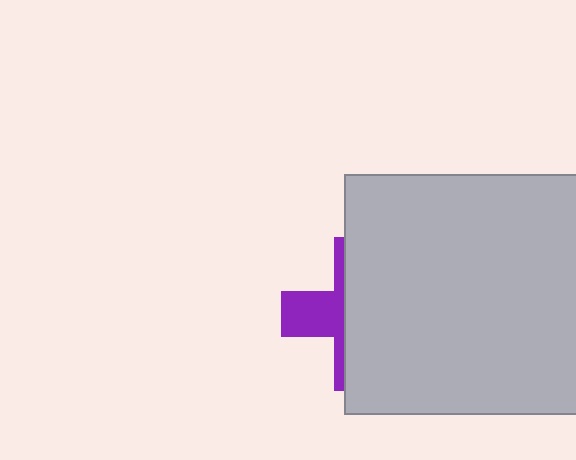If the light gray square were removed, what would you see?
You would see the complete purple cross.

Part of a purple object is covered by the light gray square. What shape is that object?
It is a cross.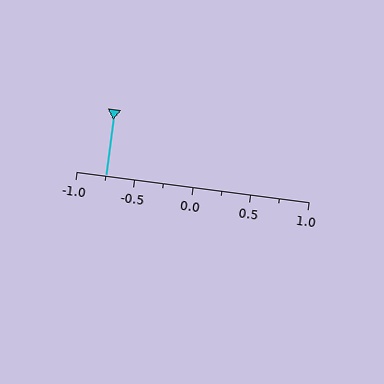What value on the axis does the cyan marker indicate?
The marker indicates approximately -0.75.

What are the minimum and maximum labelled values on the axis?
The axis runs from -1.0 to 1.0.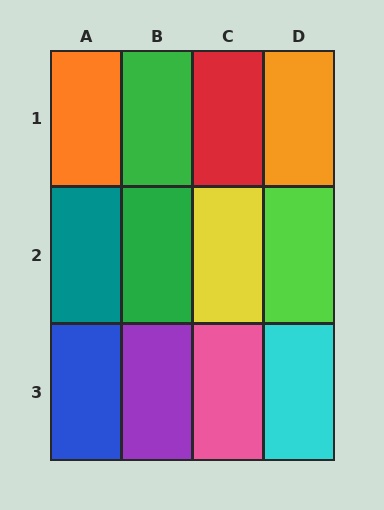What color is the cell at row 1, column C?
Red.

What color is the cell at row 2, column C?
Yellow.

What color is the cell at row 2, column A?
Teal.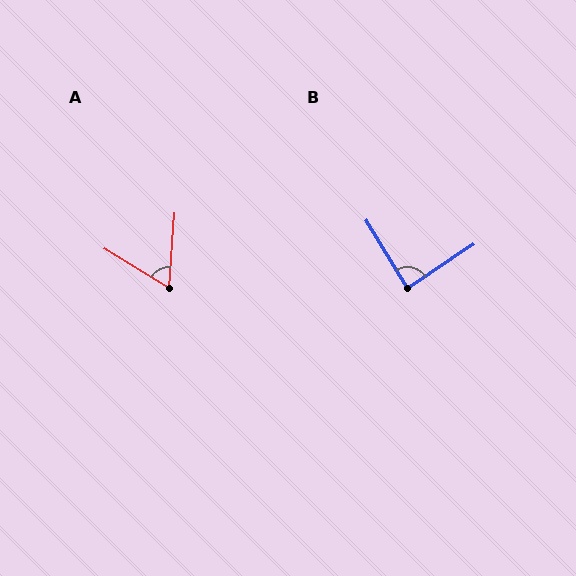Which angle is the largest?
B, at approximately 87 degrees.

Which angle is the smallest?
A, at approximately 63 degrees.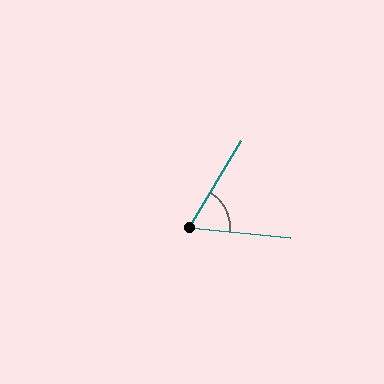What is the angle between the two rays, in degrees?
Approximately 65 degrees.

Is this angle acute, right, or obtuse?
It is acute.